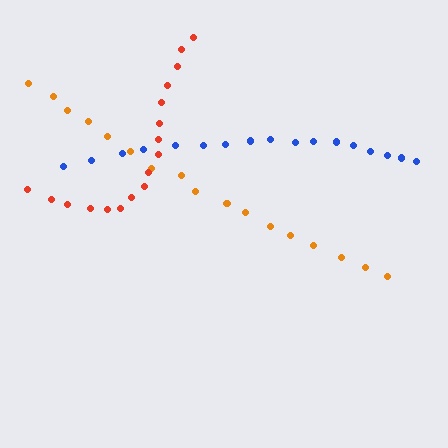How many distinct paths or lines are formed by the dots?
There are 3 distinct paths.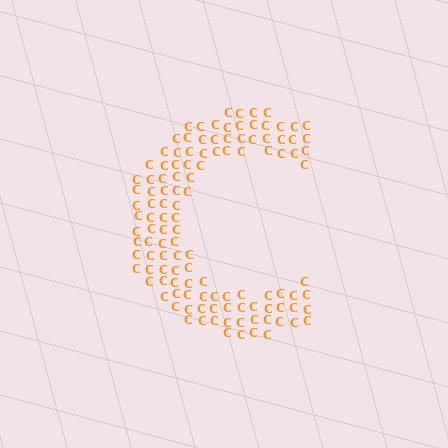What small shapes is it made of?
It is made of small letter C's.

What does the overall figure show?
The overall figure shows the letter C.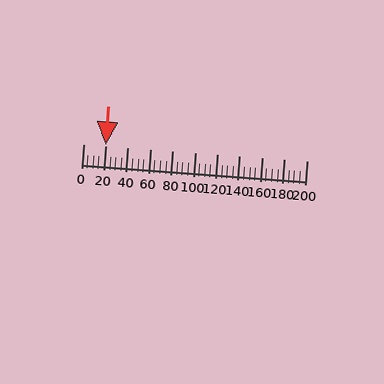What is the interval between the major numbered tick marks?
The major tick marks are spaced 20 units apart.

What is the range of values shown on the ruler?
The ruler shows values from 0 to 200.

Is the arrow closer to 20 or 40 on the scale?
The arrow is closer to 20.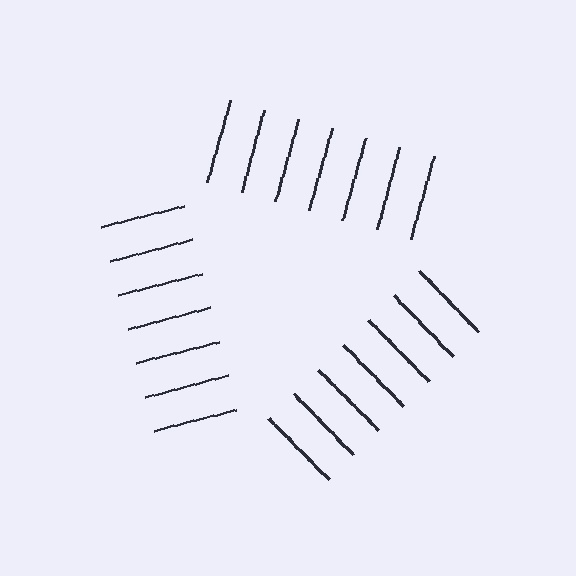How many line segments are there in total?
21 — 7 along each of the 3 edges.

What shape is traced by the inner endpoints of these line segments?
An illusory triangle — the line segments terminate on its edges but no continuous stroke is drawn.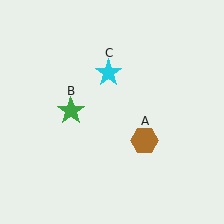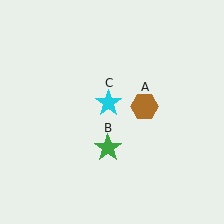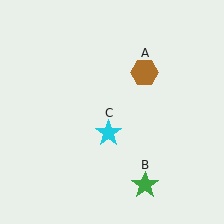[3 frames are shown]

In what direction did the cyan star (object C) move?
The cyan star (object C) moved down.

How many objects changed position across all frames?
3 objects changed position: brown hexagon (object A), green star (object B), cyan star (object C).